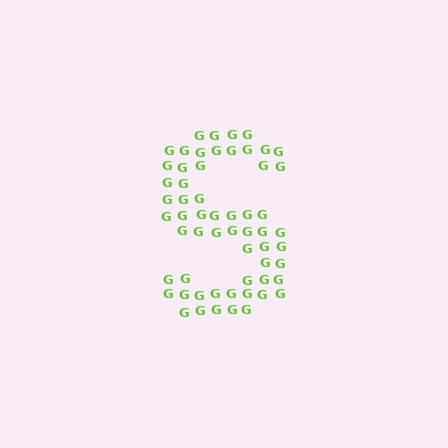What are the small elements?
The small elements are letter G's.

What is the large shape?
The large shape is the letter S.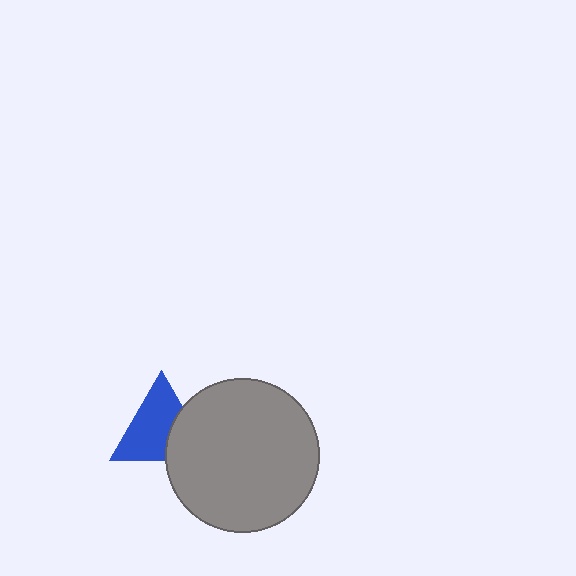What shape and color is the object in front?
The object in front is a gray circle.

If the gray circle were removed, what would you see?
You would see the complete blue triangle.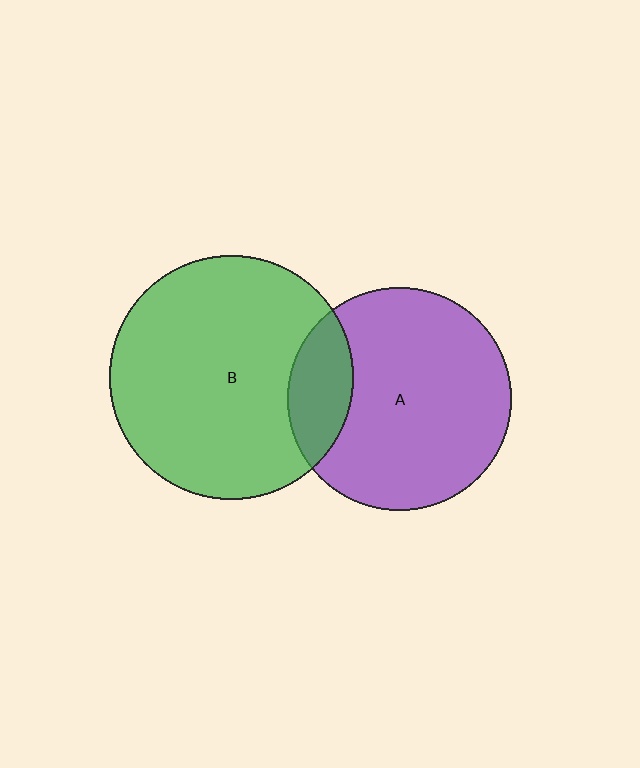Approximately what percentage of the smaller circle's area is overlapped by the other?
Approximately 20%.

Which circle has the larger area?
Circle B (green).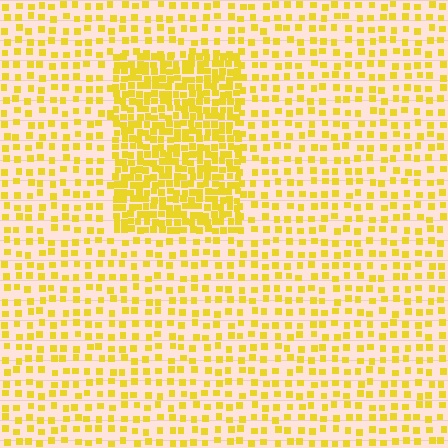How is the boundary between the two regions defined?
The boundary is defined by a change in element density (approximately 2.4x ratio). All elements are the same color, size, and shape.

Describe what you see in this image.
The image contains small yellow elements arranged at two different densities. A rectangle-shaped region is visible where the elements are more densely packed than the surrounding area.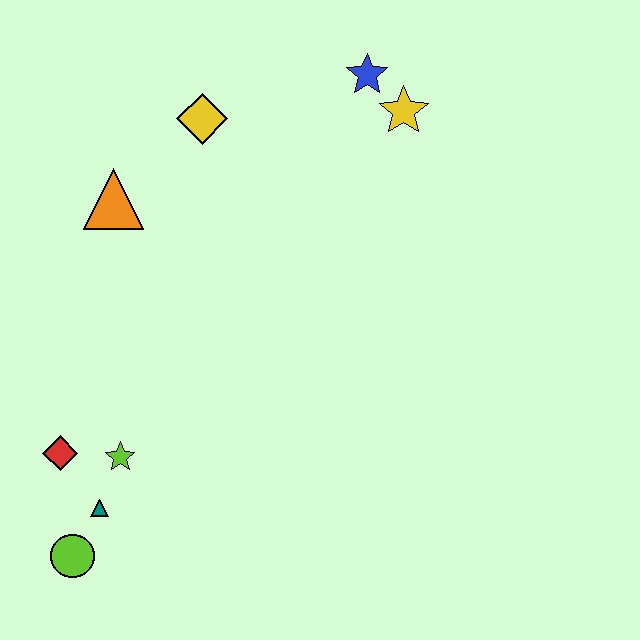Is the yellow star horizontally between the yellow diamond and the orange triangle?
No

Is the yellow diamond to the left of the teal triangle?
No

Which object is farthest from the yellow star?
The lime circle is farthest from the yellow star.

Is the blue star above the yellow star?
Yes